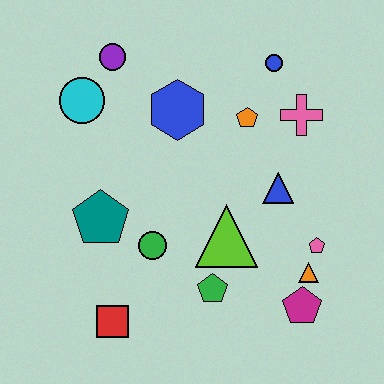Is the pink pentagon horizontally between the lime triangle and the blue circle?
No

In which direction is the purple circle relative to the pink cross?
The purple circle is to the left of the pink cross.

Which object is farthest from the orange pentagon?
The red square is farthest from the orange pentagon.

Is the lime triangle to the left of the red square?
No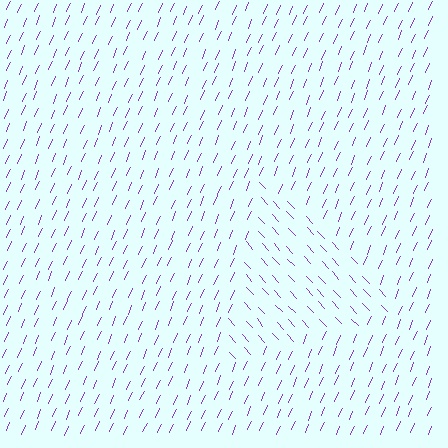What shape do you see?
I see a triangle.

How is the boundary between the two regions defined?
The boundary is defined purely by a change in line orientation (approximately 66 degrees difference). All lines are the same color and thickness.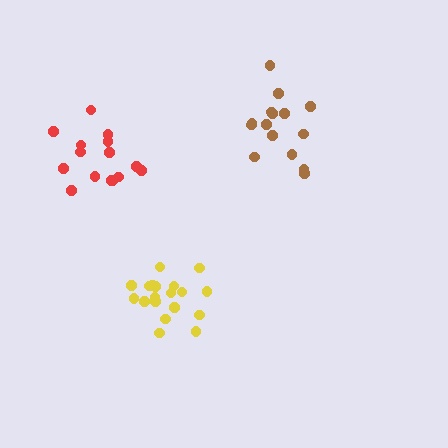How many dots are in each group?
Group 1: 15 dots, Group 2: 19 dots, Group 3: 15 dots (49 total).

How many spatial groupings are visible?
There are 3 spatial groupings.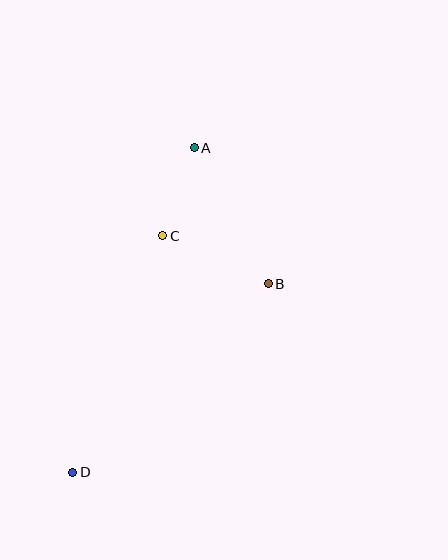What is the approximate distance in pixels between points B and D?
The distance between B and D is approximately 272 pixels.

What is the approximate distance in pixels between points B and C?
The distance between B and C is approximately 116 pixels.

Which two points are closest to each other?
Points A and C are closest to each other.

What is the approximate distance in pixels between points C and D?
The distance between C and D is approximately 253 pixels.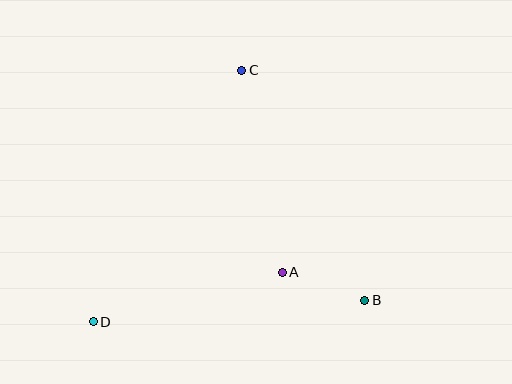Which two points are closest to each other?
Points A and B are closest to each other.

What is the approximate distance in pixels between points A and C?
The distance between A and C is approximately 206 pixels.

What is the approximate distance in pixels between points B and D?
The distance between B and D is approximately 272 pixels.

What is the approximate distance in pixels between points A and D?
The distance between A and D is approximately 195 pixels.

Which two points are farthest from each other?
Points C and D are farthest from each other.